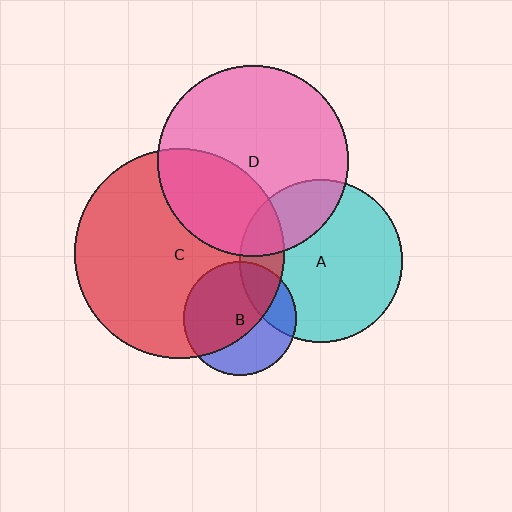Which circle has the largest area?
Circle C (red).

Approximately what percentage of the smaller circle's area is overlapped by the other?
Approximately 25%.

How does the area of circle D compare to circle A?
Approximately 1.4 times.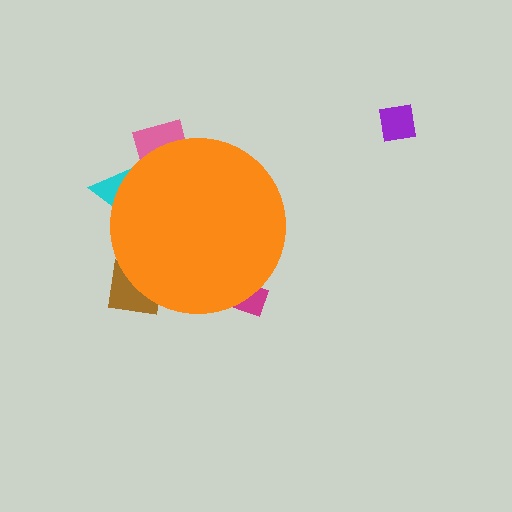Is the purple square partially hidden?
No, the purple square is fully visible.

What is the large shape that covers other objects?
An orange circle.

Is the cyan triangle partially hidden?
Yes, the cyan triangle is partially hidden behind the orange circle.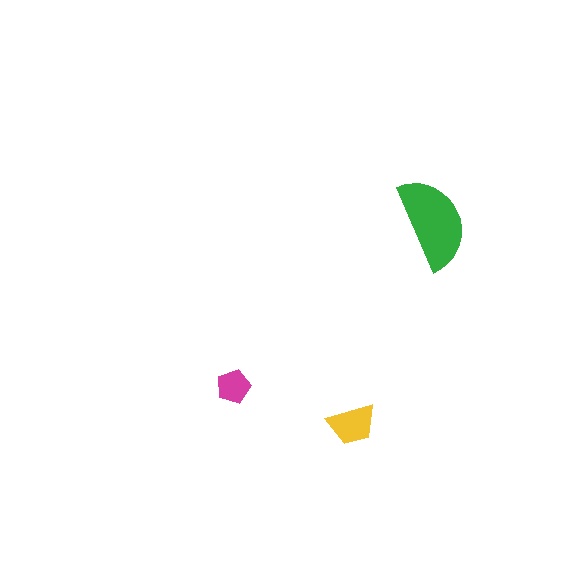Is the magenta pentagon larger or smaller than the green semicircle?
Smaller.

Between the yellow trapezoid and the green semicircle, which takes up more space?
The green semicircle.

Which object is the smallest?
The magenta pentagon.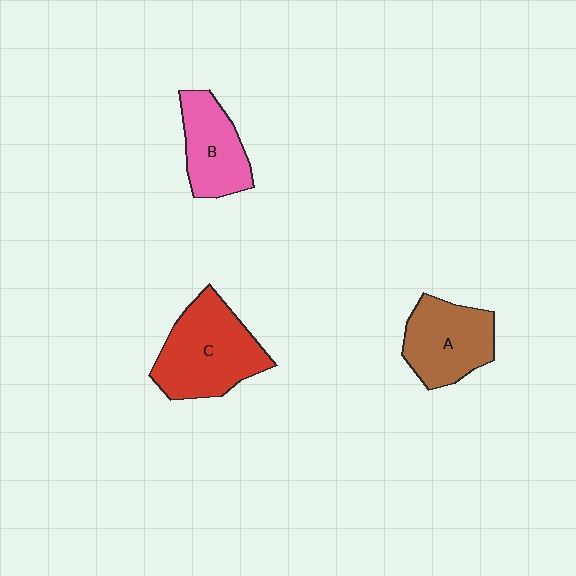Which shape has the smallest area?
Shape B (pink).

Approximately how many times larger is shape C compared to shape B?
Approximately 1.5 times.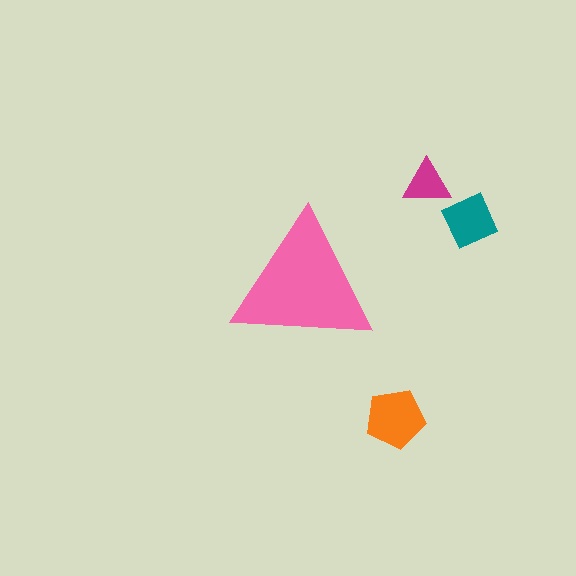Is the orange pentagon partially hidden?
No, the orange pentagon is fully visible.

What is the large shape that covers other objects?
A pink triangle.